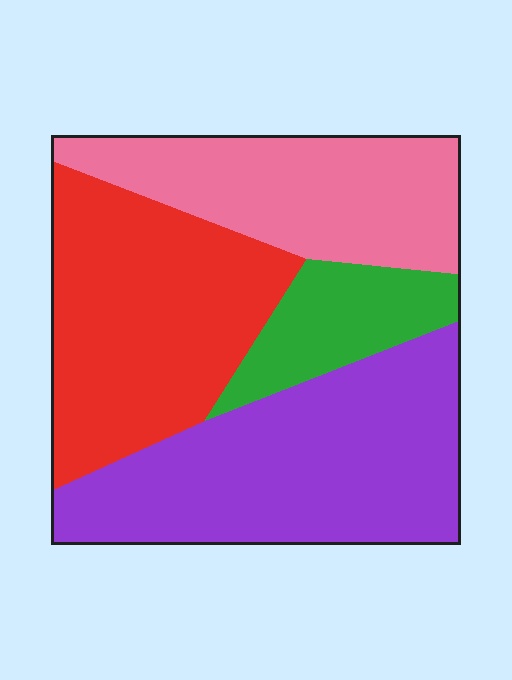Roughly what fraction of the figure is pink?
Pink covers 23% of the figure.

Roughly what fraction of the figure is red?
Red takes up about one third (1/3) of the figure.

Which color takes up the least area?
Green, at roughly 10%.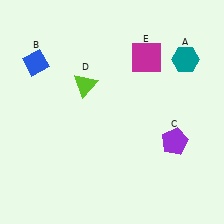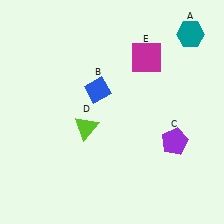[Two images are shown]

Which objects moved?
The objects that moved are: the teal hexagon (A), the blue diamond (B), the lime triangle (D).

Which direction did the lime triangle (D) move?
The lime triangle (D) moved down.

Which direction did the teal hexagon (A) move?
The teal hexagon (A) moved up.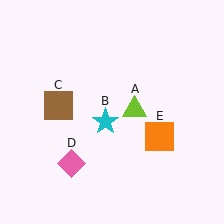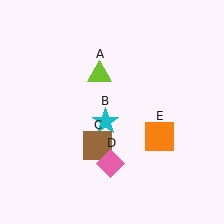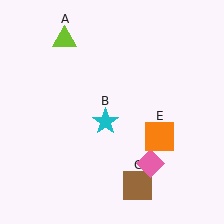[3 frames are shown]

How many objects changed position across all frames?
3 objects changed position: lime triangle (object A), brown square (object C), pink diamond (object D).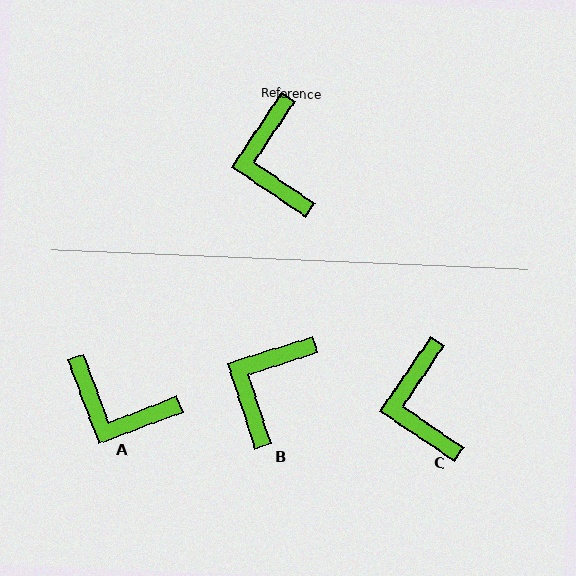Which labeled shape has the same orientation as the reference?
C.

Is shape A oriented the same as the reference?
No, it is off by about 55 degrees.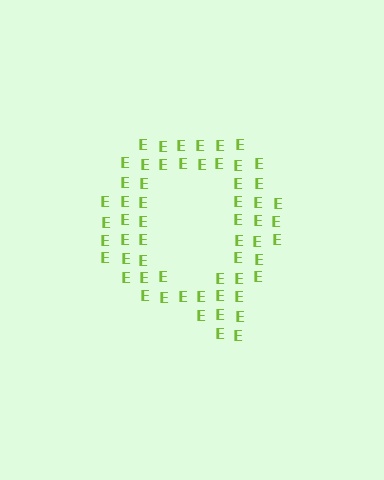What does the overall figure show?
The overall figure shows the letter Q.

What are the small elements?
The small elements are letter E's.